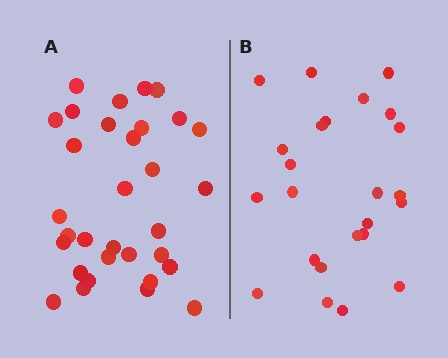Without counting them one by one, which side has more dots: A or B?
Region A (the left region) has more dots.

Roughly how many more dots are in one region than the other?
Region A has roughly 8 or so more dots than region B.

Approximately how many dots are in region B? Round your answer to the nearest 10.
About 20 dots. (The exact count is 24, which rounds to 20.)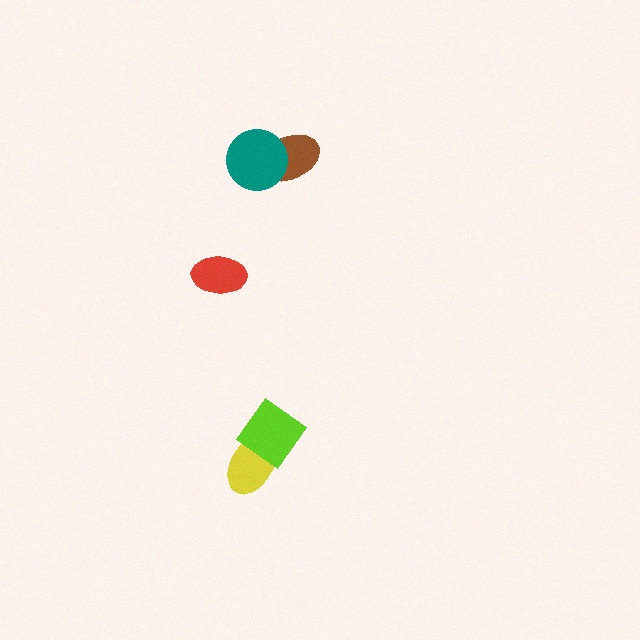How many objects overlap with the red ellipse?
0 objects overlap with the red ellipse.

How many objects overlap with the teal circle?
1 object overlaps with the teal circle.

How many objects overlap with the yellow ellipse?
1 object overlaps with the yellow ellipse.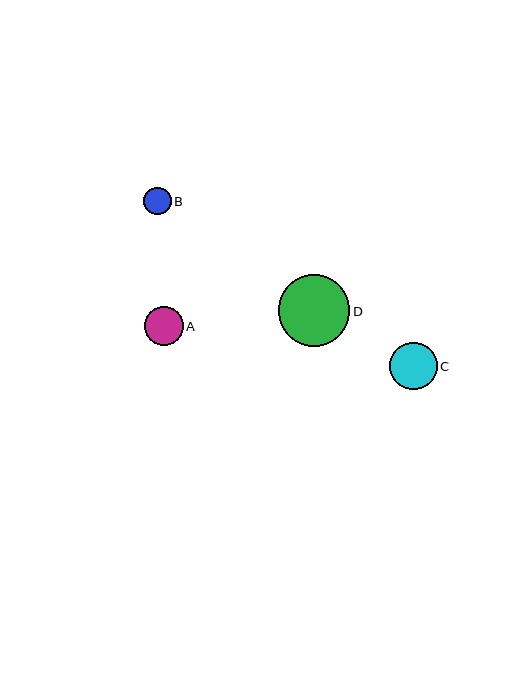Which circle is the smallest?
Circle B is the smallest with a size of approximately 27 pixels.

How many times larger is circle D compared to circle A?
Circle D is approximately 1.8 times the size of circle A.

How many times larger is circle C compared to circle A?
Circle C is approximately 1.2 times the size of circle A.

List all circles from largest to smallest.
From largest to smallest: D, C, A, B.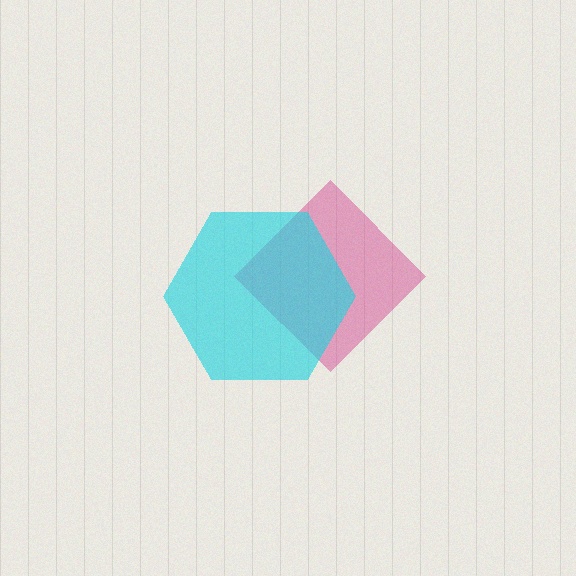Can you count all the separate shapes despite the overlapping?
Yes, there are 2 separate shapes.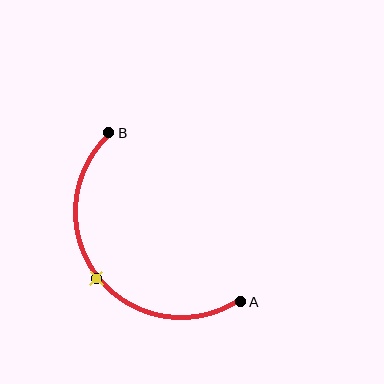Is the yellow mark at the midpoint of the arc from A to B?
Yes. The yellow mark lies on the arc at equal arc-length from both A and B — it is the arc midpoint.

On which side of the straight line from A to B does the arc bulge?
The arc bulges below and to the left of the straight line connecting A and B.